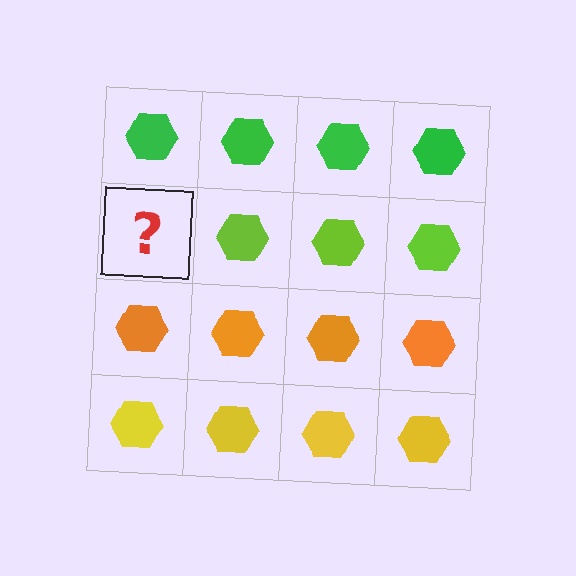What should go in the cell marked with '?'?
The missing cell should contain a lime hexagon.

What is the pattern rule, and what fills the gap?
The rule is that each row has a consistent color. The gap should be filled with a lime hexagon.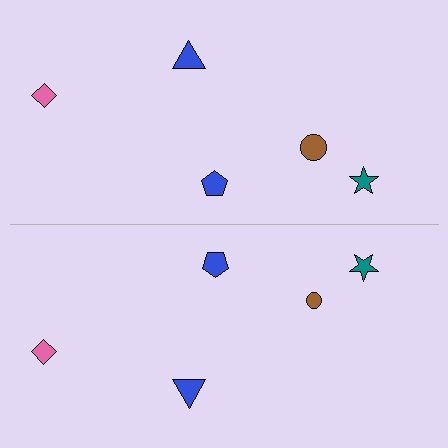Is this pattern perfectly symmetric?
No, the pattern is not perfectly symmetric. The brown circle on the bottom side has a different size than its mirror counterpart.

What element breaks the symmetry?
The brown circle on the bottom side has a different size than its mirror counterpart.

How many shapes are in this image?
There are 10 shapes in this image.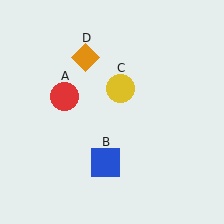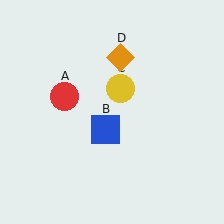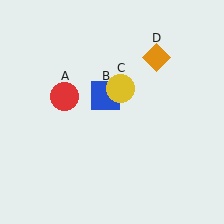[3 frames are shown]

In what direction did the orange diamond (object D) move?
The orange diamond (object D) moved right.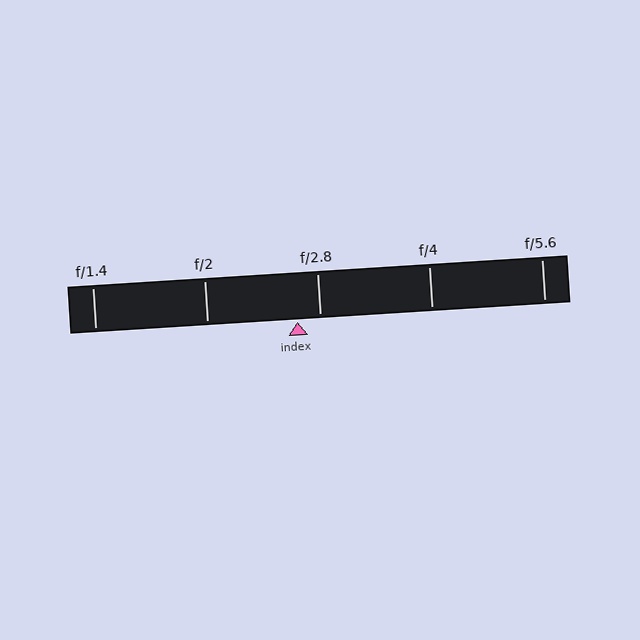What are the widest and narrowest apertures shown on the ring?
The widest aperture shown is f/1.4 and the narrowest is f/5.6.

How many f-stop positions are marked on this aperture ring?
There are 5 f-stop positions marked.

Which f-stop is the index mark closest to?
The index mark is closest to f/2.8.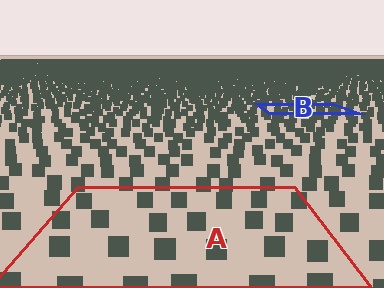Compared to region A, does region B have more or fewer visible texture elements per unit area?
Region B has more texture elements per unit area — they are packed more densely because it is farther away.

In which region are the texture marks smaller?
The texture marks are smaller in region B, because it is farther away.